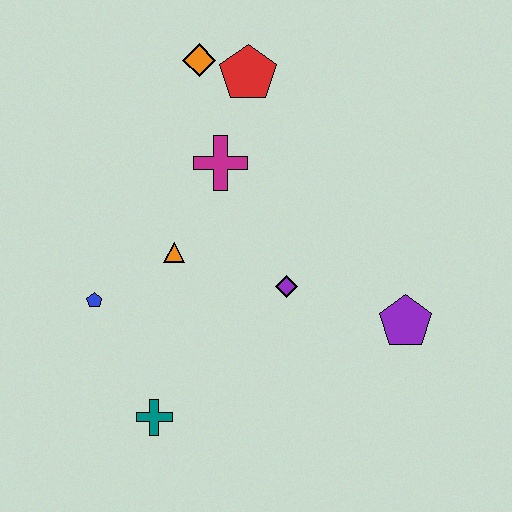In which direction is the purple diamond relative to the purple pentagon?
The purple diamond is to the left of the purple pentagon.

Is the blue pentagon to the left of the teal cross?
Yes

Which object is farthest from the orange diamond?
The teal cross is farthest from the orange diamond.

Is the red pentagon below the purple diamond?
No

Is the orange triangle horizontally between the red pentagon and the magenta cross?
No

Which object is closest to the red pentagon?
The orange diamond is closest to the red pentagon.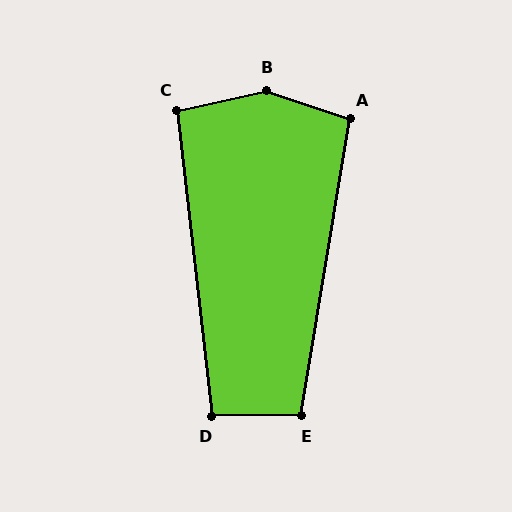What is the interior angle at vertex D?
Approximately 96 degrees (obtuse).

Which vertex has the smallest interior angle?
C, at approximately 96 degrees.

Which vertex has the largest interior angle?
B, at approximately 148 degrees.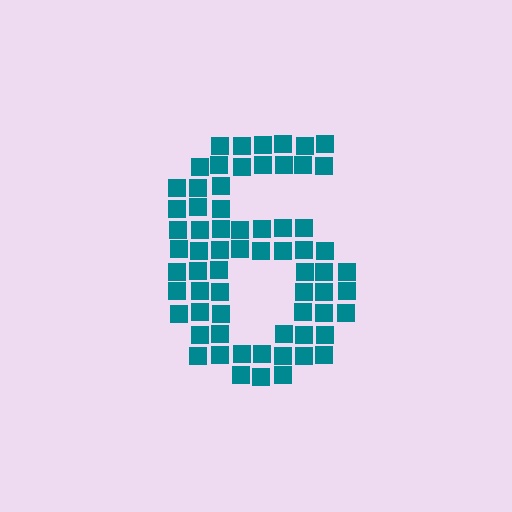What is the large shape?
The large shape is the digit 6.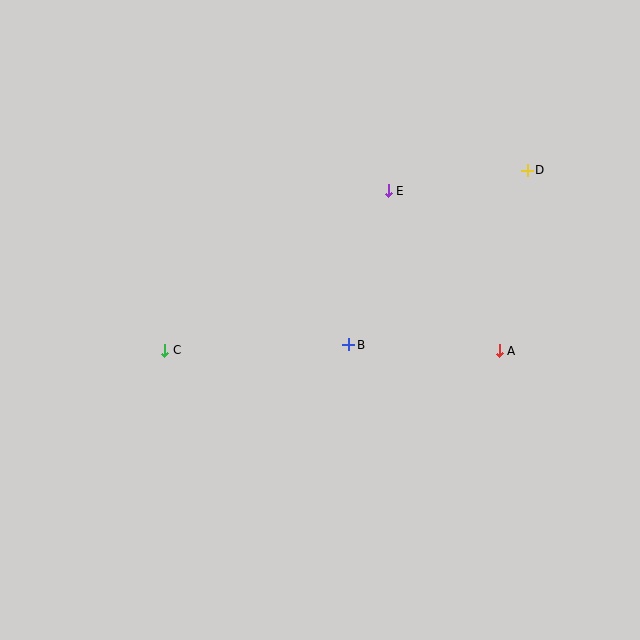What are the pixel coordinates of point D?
Point D is at (527, 170).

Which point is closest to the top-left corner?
Point C is closest to the top-left corner.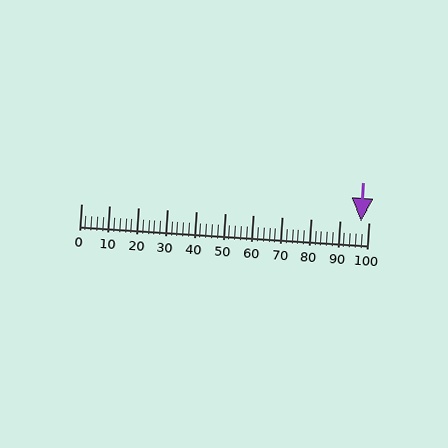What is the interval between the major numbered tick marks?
The major tick marks are spaced 10 units apart.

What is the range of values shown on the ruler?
The ruler shows values from 0 to 100.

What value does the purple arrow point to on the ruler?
The purple arrow points to approximately 97.